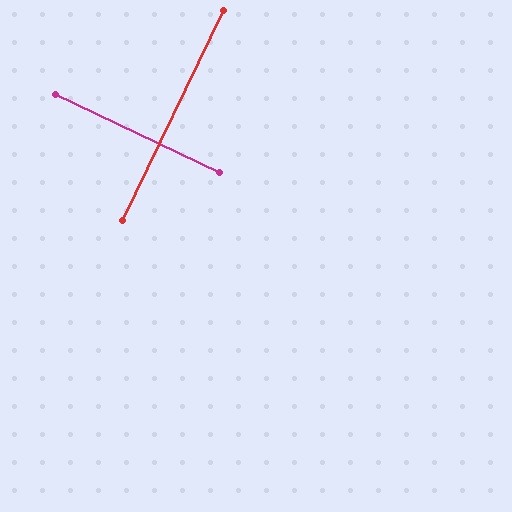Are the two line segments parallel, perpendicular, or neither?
Perpendicular — they meet at approximately 90°.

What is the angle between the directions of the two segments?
Approximately 90 degrees.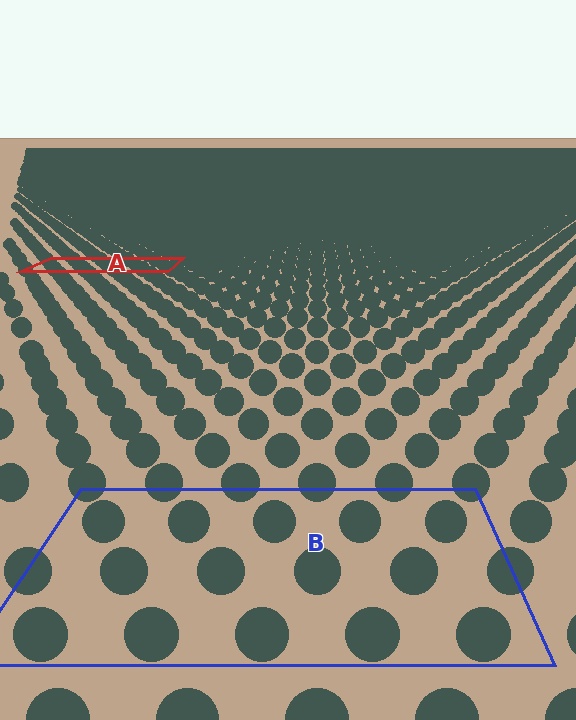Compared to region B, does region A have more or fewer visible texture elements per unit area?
Region A has more texture elements per unit area — they are packed more densely because it is farther away.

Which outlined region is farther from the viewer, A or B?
Region A is farther from the viewer — the texture elements inside it appear smaller and more densely packed.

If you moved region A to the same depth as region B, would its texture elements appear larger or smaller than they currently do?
They would appear larger. At a closer depth, the same texture elements are projected at a bigger on-screen size.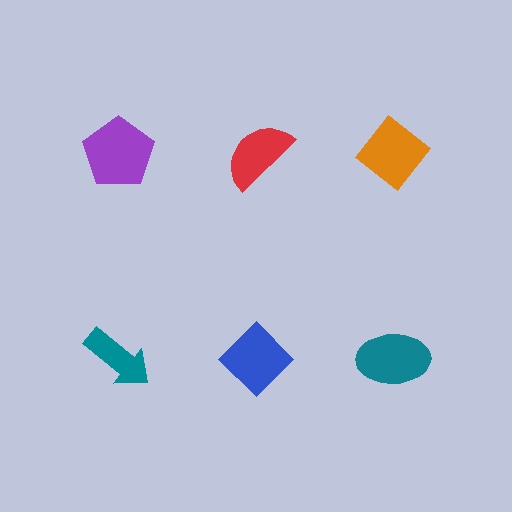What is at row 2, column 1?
A teal arrow.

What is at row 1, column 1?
A purple pentagon.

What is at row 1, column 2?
A red semicircle.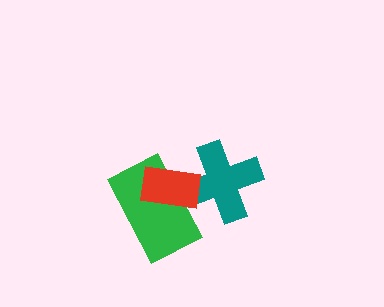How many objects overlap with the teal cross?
2 objects overlap with the teal cross.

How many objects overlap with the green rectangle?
2 objects overlap with the green rectangle.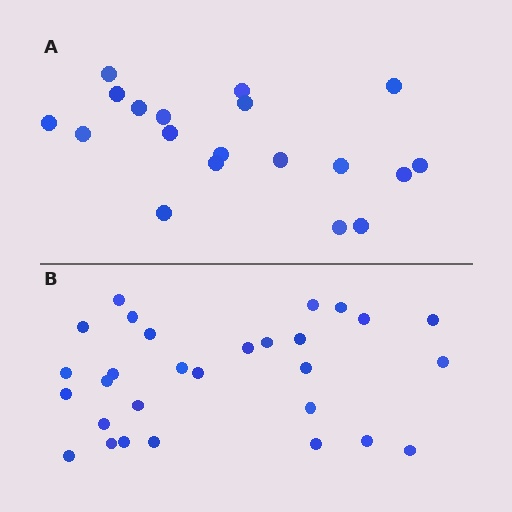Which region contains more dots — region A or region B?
Region B (the bottom region) has more dots.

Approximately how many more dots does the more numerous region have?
Region B has roughly 10 or so more dots than region A.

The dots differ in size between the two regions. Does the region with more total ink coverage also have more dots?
No. Region A has more total ink coverage because its dots are larger, but region B actually contains more individual dots. Total area can be misleading — the number of items is what matters here.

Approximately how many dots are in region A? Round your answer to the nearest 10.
About 20 dots. (The exact count is 19, which rounds to 20.)